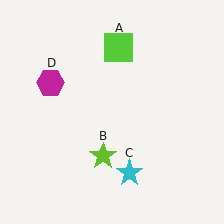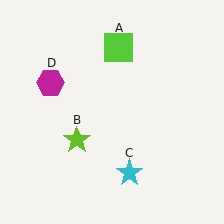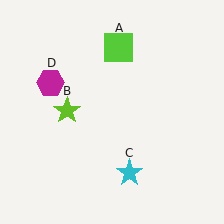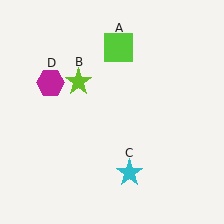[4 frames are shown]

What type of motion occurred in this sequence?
The lime star (object B) rotated clockwise around the center of the scene.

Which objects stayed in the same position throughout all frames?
Lime square (object A) and cyan star (object C) and magenta hexagon (object D) remained stationary.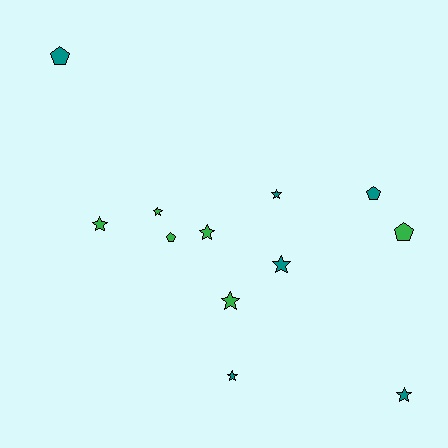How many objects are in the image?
There are 12 objects.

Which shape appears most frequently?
Star, with 8 objects.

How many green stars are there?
There are 4 green stars.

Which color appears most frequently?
Teal, with 6 objects.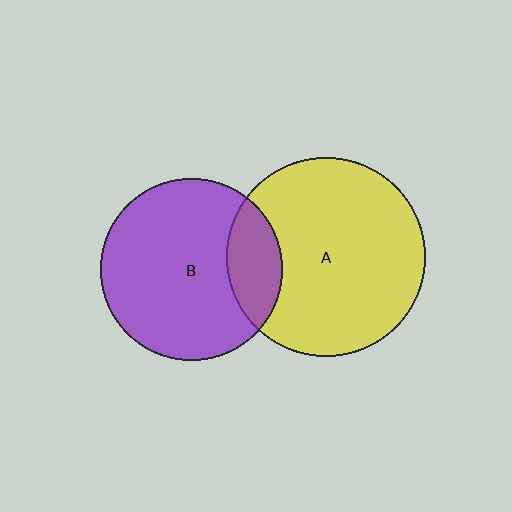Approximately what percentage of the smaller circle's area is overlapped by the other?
Approximately 20%.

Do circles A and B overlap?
Yes.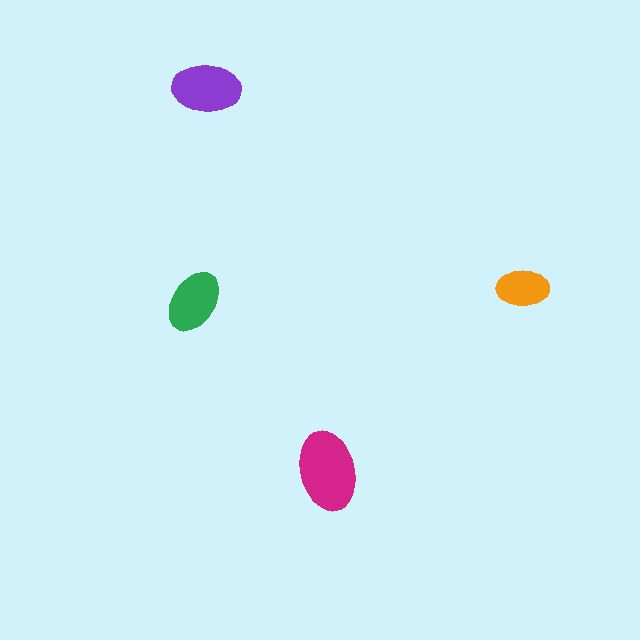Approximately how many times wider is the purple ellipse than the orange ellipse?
About 1.5 times wider.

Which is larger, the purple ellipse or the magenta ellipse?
The magenta one.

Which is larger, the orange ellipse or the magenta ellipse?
The magenta one.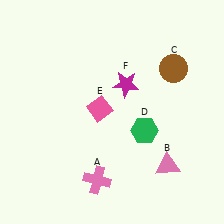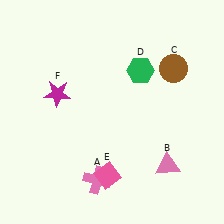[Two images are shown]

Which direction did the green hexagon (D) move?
The green hexagon (D) moved up.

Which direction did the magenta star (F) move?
The magenta star (F) moved left.